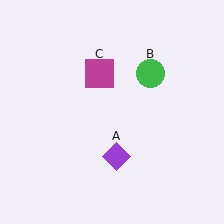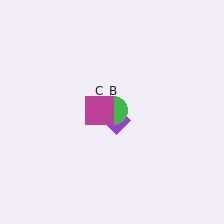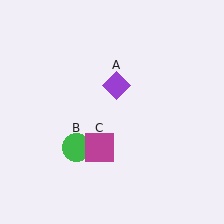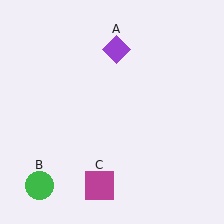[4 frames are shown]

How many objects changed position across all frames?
3 objects changed position: purple diamond (object A), green circle (object B), magenta square (object C).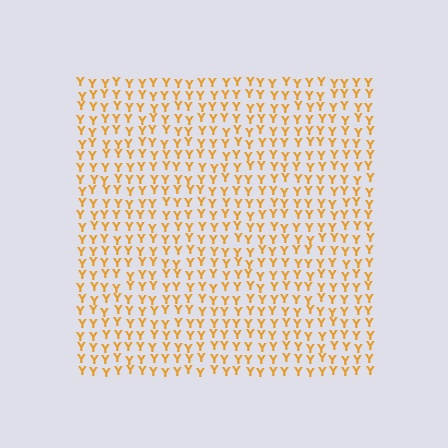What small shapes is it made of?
It is made of small letter Y's.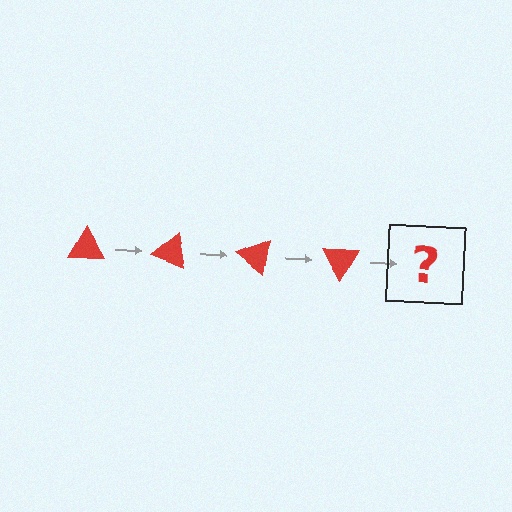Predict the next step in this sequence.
The next step is a red triangle rotated 80 degrees.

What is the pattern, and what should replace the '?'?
The pattern is that the triangle rotates 20 degrees each step. The '?' should be a red triangle rotated 80 degrees.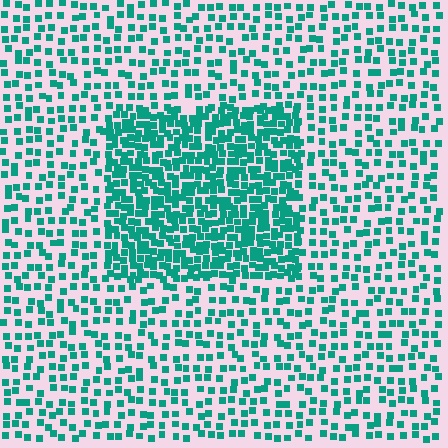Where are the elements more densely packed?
The elements are more densely packed inside the rectangle boundary.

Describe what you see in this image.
The image contains small teal elements arranged at two different densities. A rectangle-shaped region is visible where the elements are more densely packed than the surrounding area.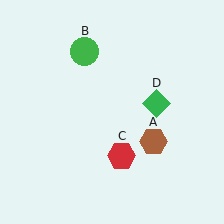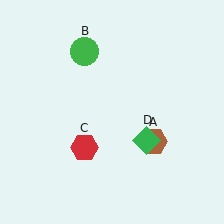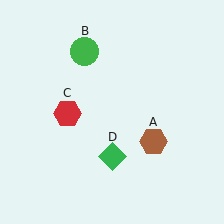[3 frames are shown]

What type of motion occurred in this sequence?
The red hexagon (object C), green diamond (object D) rotated clockwise around the center of the scene.